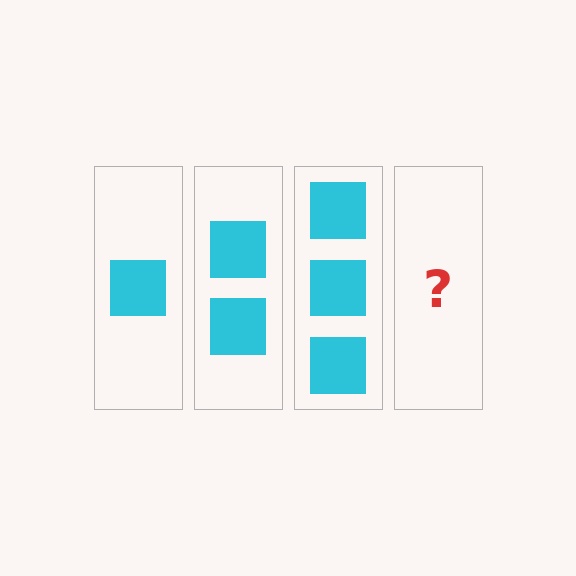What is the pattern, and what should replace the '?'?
The pattern is that each step adds one more square. The '?' should be 4 squares.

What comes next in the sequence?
The next element should be 4 squares.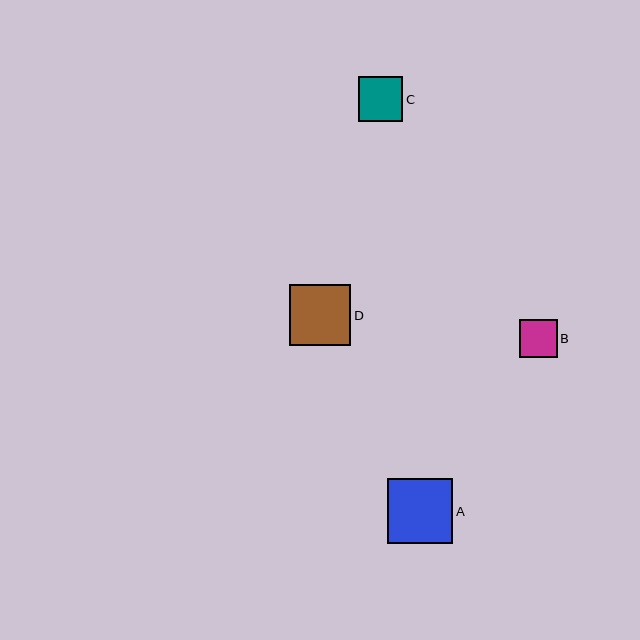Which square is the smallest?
Square B is the smallest with a size of approximately 38 pixels.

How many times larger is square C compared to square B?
Square C is approximately 1.2 times the size of square B.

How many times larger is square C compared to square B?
Square C is approximately 1.2 times the size of square B.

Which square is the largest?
Square A is the largest with a size of approximately 65 pixels.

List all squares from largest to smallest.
From largest to smallest: A, D, C, B.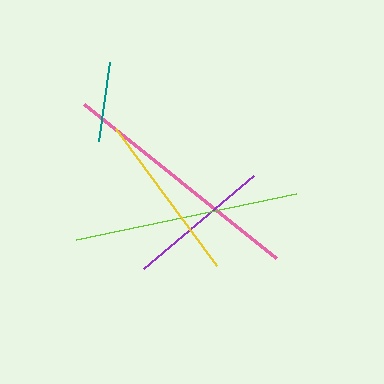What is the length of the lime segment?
The lime segment is approximately 225 pixels long.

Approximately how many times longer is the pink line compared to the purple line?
The pink line is approximately 1.7 times the length of the purple line.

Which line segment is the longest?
The pink line is the longest at approximately 246 pixels.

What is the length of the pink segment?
The pink segment is approximately 246 pixels long.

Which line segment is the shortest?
The teal line is the shortest at approximately 79 pixels.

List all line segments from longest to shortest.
From longest to shortest: pink, lime, yellow, purple, teal.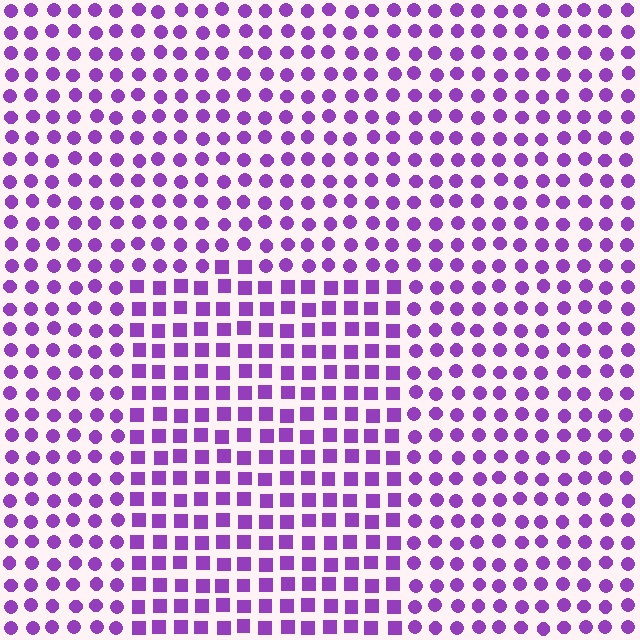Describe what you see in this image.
The image is filled with small purple elements arranged in a uniform grid. A rectangle-shaped region contains squares, while the surrounding area contains circles. The boundary is defined purely by the change in element shape.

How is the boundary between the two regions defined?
The boundary is defined by a change in element shape: squares inside vs. circles outside. All elements share the same color and spacing.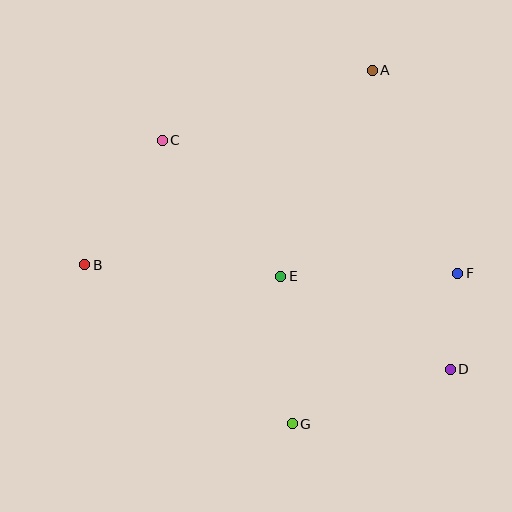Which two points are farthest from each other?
Points B and D are farthest from each other.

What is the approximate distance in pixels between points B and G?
The distance between B and G is approximately 262 pixels.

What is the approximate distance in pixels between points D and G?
The distance between D and G is approximately 167 pixels.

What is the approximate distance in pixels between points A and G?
The distance between A and G is approximately 362 pixels.